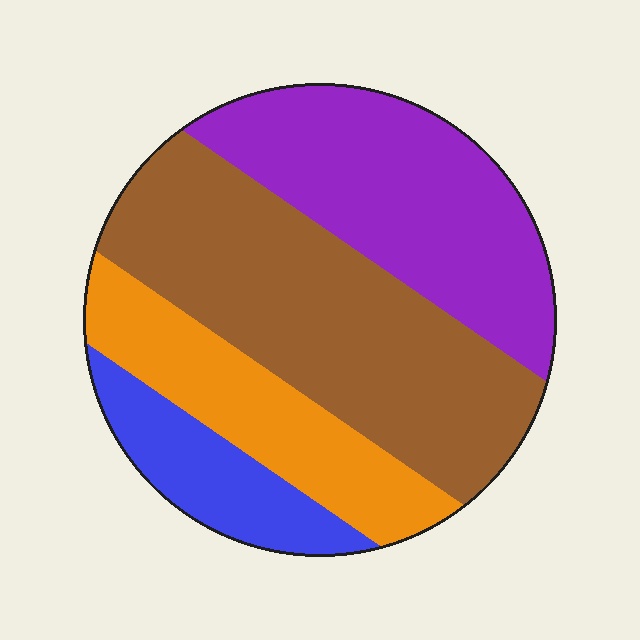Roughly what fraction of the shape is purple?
Purple covers about 30% of the shape.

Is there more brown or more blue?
Brown.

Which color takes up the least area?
Blue, at roughly 10%.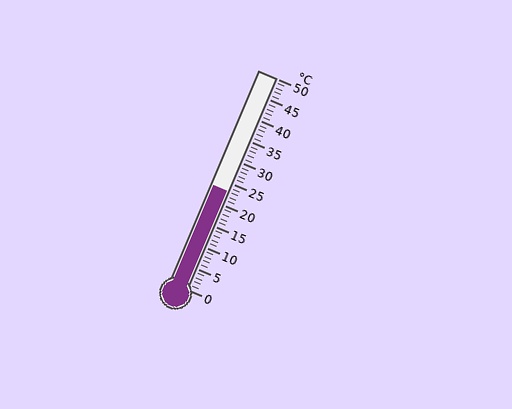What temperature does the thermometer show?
The thermometer shows approximately 23°C.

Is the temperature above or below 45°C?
The temperature is below 45°C.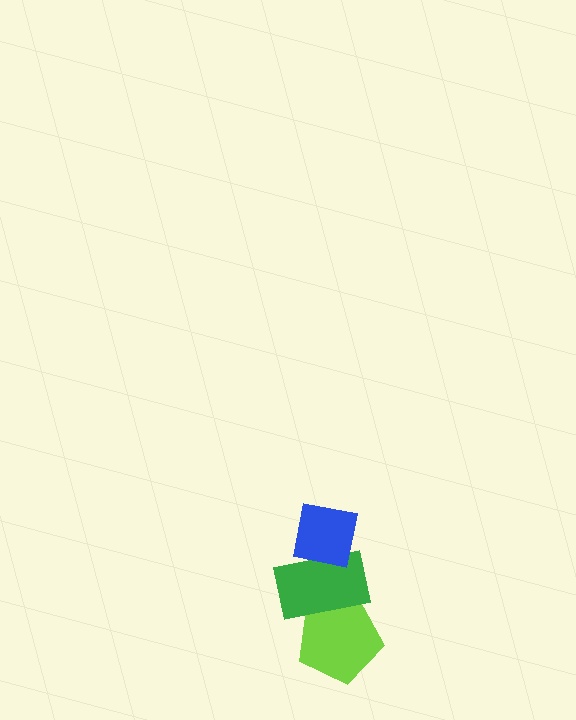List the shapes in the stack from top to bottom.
From top to bottom: the blue square, the green rectangle, the lime pentagon.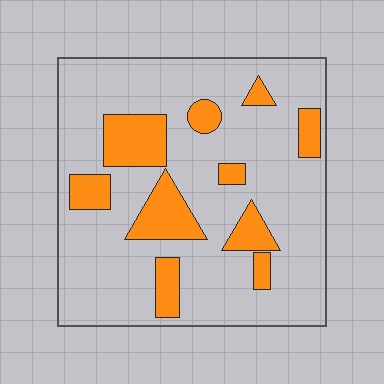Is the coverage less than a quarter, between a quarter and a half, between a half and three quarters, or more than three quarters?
Less than a quarter.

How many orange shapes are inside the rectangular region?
10.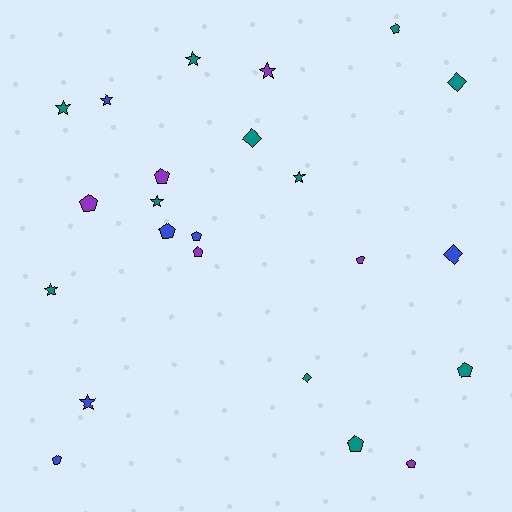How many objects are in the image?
There are 23 objects.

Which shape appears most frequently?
Pentagon, with 11 objects.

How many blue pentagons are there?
There are 3 blue pentagons.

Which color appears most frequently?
Teal, with 11 objects.